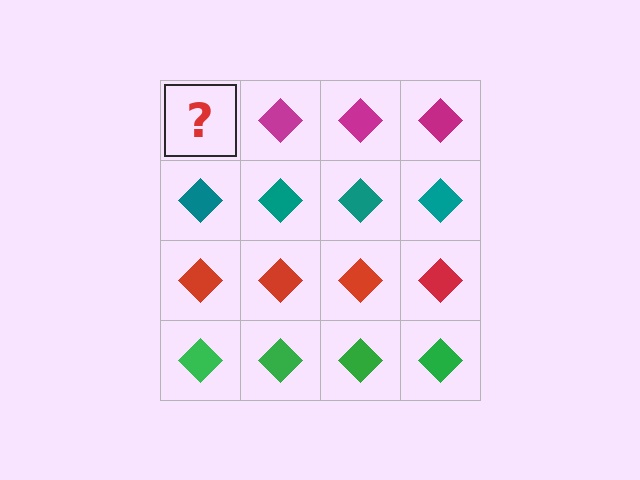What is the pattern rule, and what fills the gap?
The rule is that each row has a consistent color. The gap should be filled with a magenta diamond.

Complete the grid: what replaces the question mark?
The question mark should be replaced with a magenta diamond.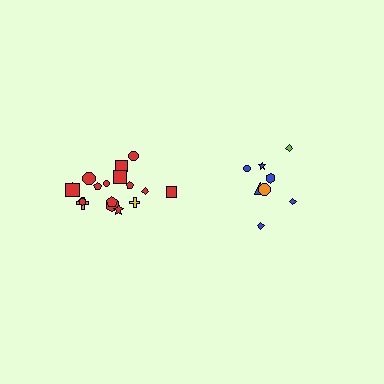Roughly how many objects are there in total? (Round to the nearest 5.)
Roughly 25 objects in total.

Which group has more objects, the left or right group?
The left group.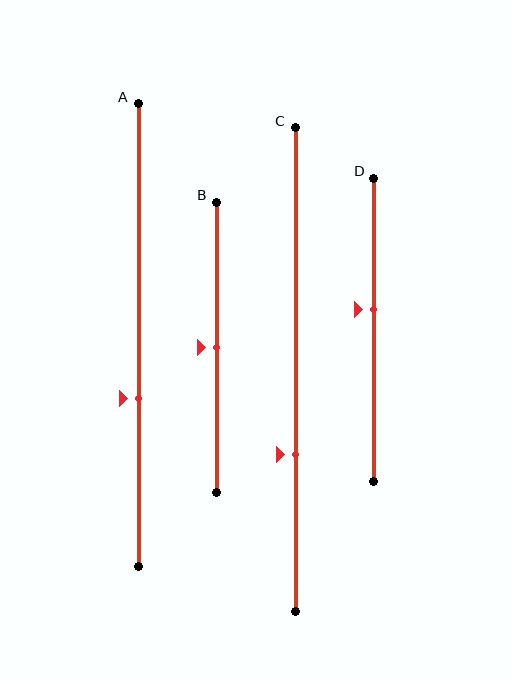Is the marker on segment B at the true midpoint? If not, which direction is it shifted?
Yes, the marker on segment B is at the true midpoint.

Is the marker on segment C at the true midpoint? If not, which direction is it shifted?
No, the marker on segment C is shifted downward by about 18% of the segment length.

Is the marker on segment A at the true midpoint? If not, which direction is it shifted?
No, the marker on segment A is shifted downward by about 14% of the segment length.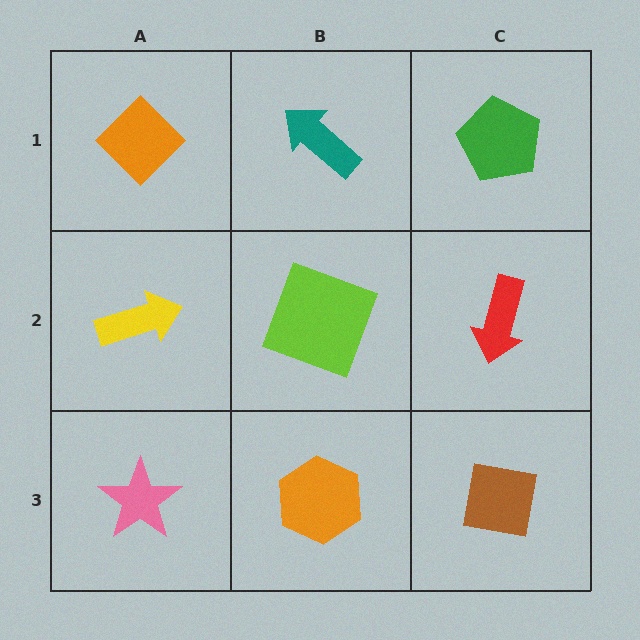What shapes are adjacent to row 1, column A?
A yellow arrow (row 2, column A), a teal arrow (row 1, column B).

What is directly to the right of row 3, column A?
An orange hexagon.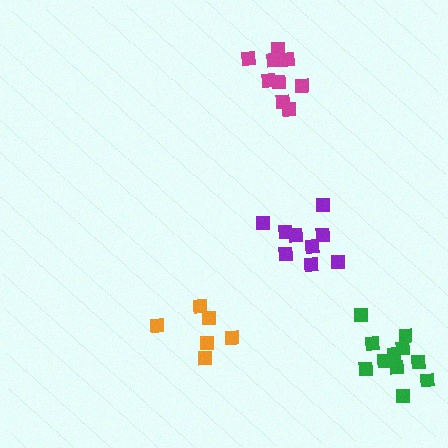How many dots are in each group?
Group 1: 9 dots, Group 2: 9 dots, Group 3: 11 dots, Group 4: 6 dots (35 total).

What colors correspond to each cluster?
The clusters are colored: magenta, purple, green, orange.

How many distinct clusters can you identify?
There are 4 distinct clusters.